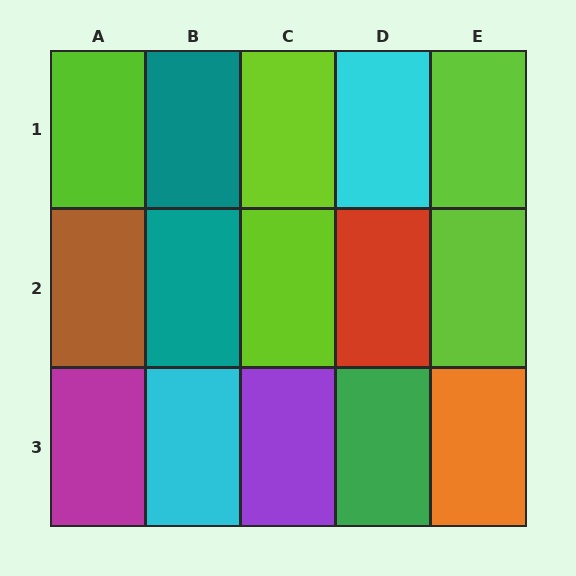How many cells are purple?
1 cell is purple.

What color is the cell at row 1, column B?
Teal.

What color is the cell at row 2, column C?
Lime.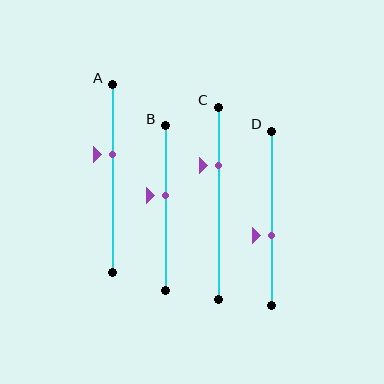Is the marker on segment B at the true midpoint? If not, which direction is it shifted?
No, the marker on segment B is shifted upward by about 8% of the segment length.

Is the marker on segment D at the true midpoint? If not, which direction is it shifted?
No, the marker on segment D is shifted downward by about 10% of the segment length.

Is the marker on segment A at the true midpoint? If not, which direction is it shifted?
No, the marker on segment A is shifted upward by about 13% of the segment length.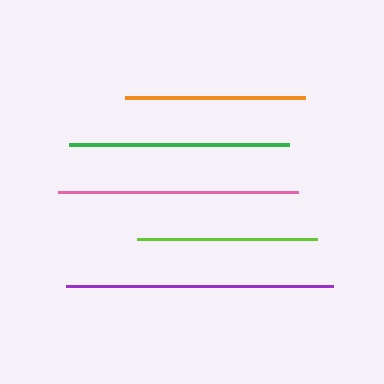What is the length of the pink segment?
The pink segment is approximately 240 pixels long.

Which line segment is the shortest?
The lime line is the shortest at approximately 179 pixels.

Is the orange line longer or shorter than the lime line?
The orange line is longer than the lime line.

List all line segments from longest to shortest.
From longest to shortest: purple, pink, green, orange, lime.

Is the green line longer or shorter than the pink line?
The pink line is longer than the green line.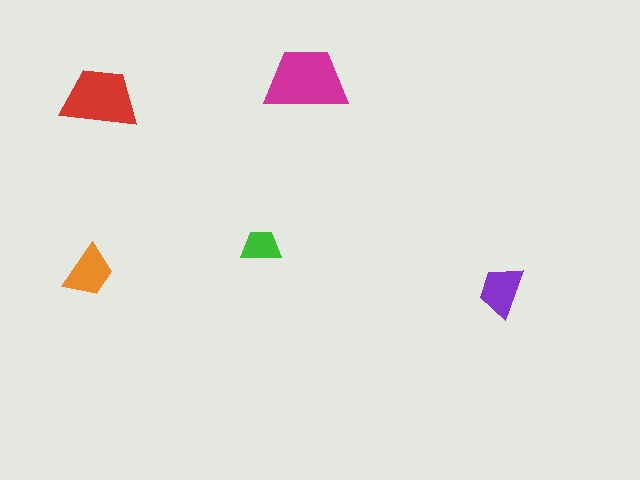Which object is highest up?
The magenta trapezoid is topmost.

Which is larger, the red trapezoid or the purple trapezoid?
The red one.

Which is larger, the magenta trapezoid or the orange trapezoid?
The magenta one.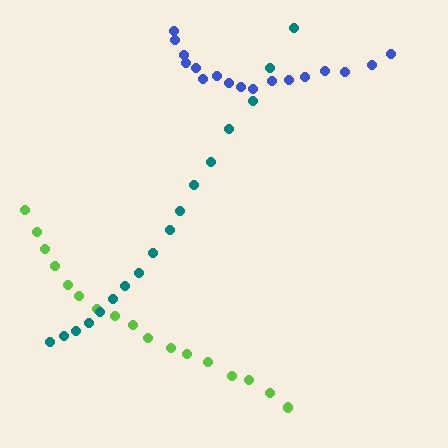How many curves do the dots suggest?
There are 3 distinct paths.